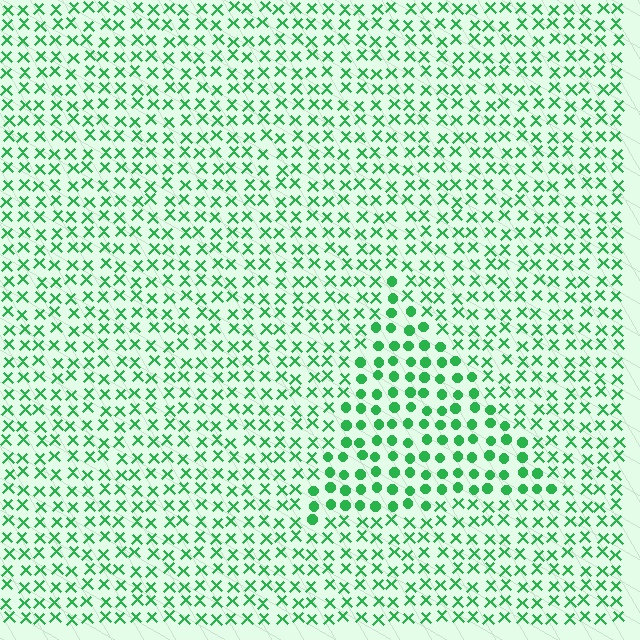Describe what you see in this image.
The image is filled with small green elements arranged in a uniform grid. A triangle-shaped region contains circles, while the surrounding area contains X marks. The boundary is defined purely by the change in element shape.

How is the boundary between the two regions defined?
The boundary is defined by a change in element shape: circles inside vs. X marks outside. All elements share the same color and spacing.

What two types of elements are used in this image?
The image uses circles inside the triangle region and X marks outside it.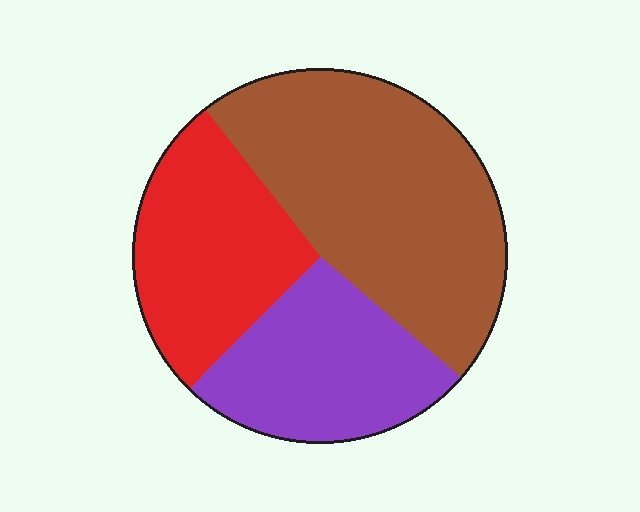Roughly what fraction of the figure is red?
Red covers around 25% of the figure.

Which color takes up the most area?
Brown, at roughly 45%.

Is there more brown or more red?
Brown.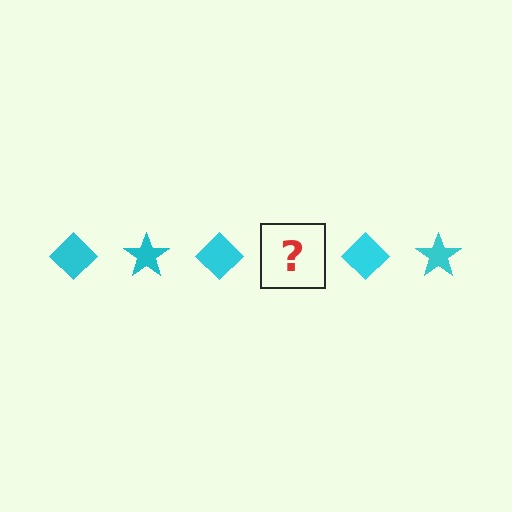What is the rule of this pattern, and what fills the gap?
The rule is that the pattern cycles through diamond, star shapes in cyan. The gap should be filled with a cyan star.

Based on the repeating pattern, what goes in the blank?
The blank should be a cyan star.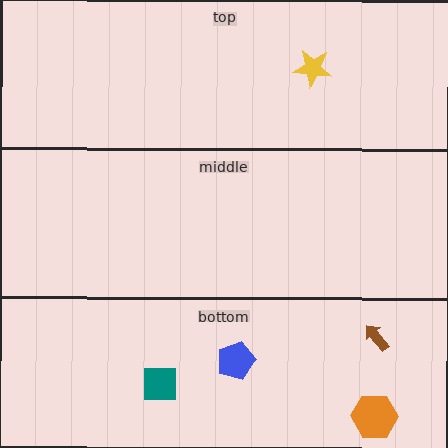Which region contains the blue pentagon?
The bottom region.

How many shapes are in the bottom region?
4.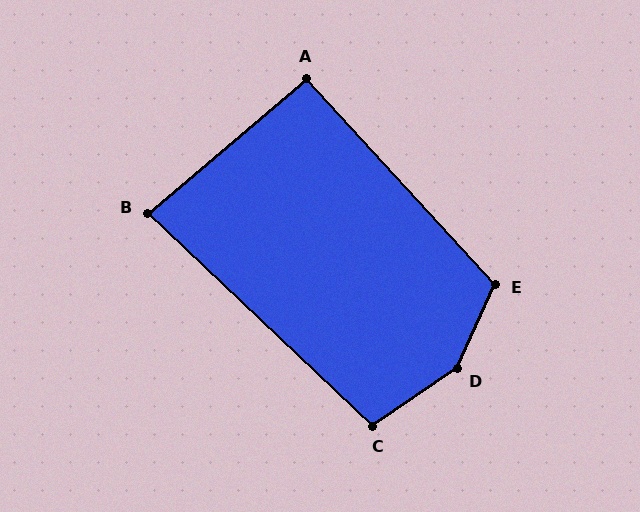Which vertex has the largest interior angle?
D, at approximately 148 degrees.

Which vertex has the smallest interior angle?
B, at approximately 84 degrees.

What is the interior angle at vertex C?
Approximately 103 degrees (obtuse).